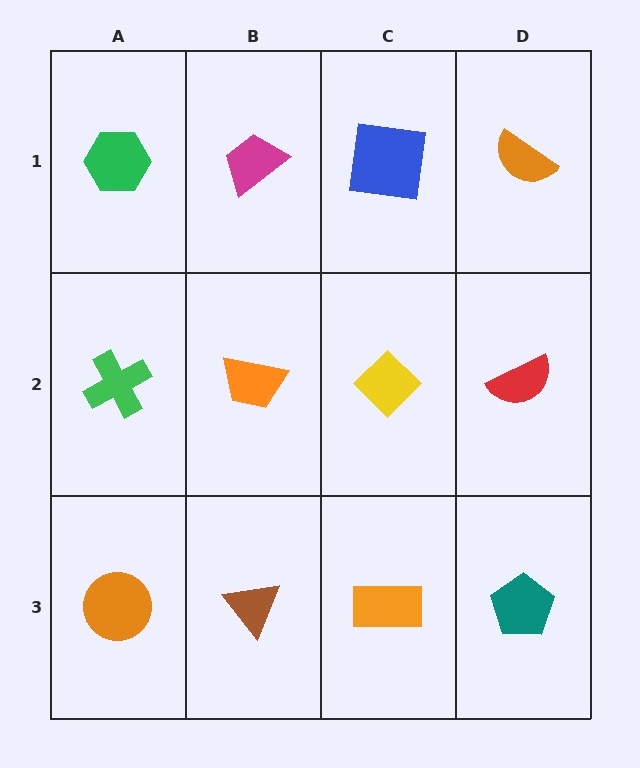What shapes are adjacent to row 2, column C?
A blue square (row 1, column C), an orange rectangle (row 3, column C), an orange trapezoid (row 2, column B), a red semicircle (row 2, column D).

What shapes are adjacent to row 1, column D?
A red semicircle (row 2, column D), a blue square (row 1, column C).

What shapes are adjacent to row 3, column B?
An orange trapezoid (row 2, column B), an orange circle (row 3, column A), an orange rectangle (row 3, column C).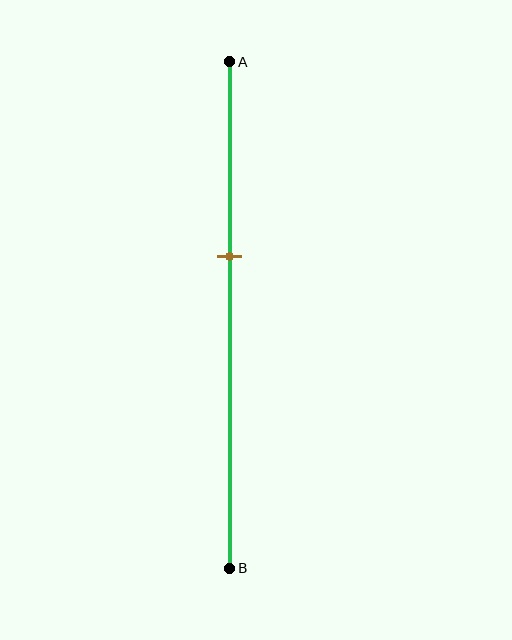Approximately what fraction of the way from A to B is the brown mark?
The brown mark is approximately 40% of the way from A to B.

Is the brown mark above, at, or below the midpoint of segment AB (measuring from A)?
The brown mark is above the midpoint of segment AB.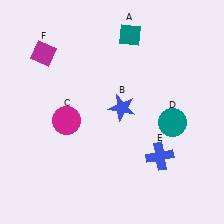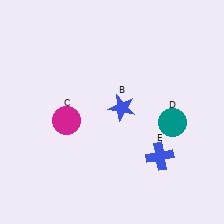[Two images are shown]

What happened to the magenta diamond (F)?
The magenta diamond (F) was removed in Image 2. It was in the top-left area of Image 1.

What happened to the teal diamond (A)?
The teal diamond (A) was removed in Image 2. It was in the top-right area of Image 1.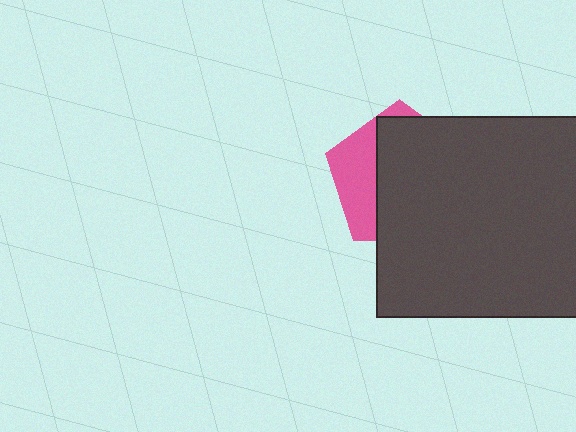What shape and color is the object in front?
The object in front is a dark gray square.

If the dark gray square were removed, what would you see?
You would see the complete pink pentagon.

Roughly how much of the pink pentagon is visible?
A small part of it is visible (roughly 31%).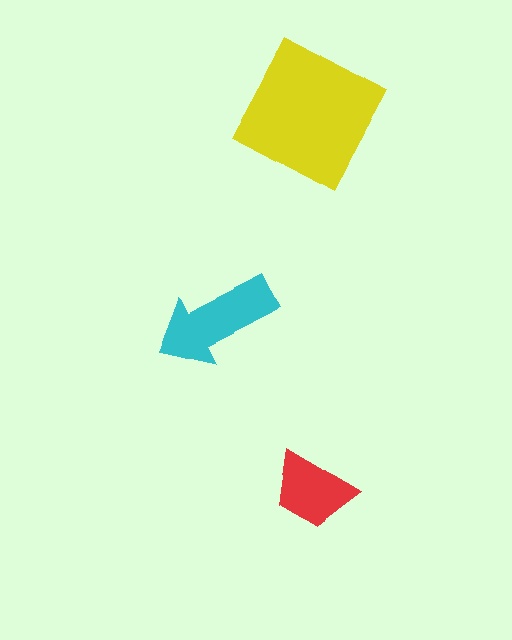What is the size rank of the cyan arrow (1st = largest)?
2nd.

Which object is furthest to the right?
The yellow square is rightmost.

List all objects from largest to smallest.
The yellow square, the cyan arrow, the red trapezoid.